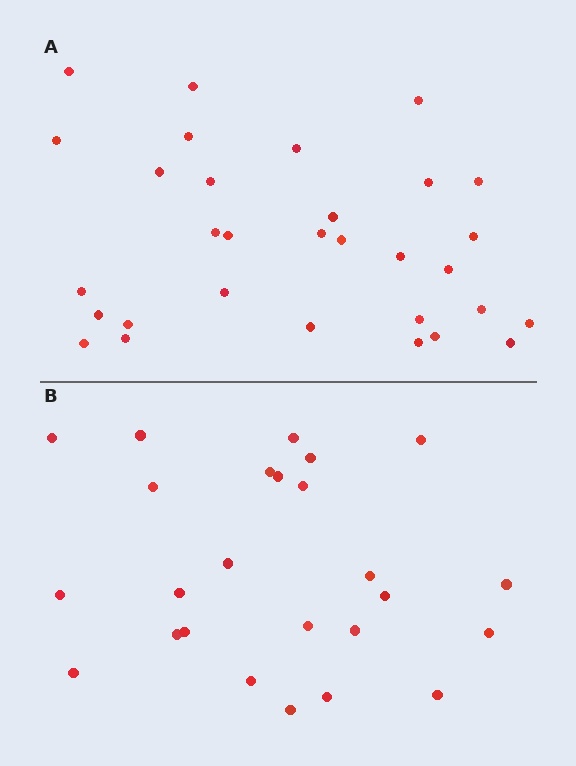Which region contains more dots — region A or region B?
Region A (the top region) has more dots.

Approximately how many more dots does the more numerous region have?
Region A has about 6 more dots than region B.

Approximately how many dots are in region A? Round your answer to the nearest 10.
About 30 dots. (The exact count is 31, which rounds to 30.)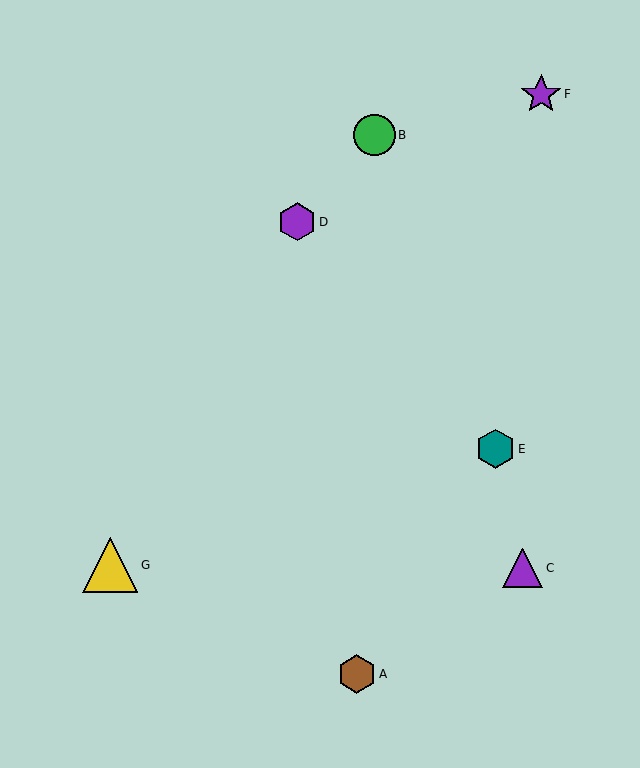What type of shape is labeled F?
Shape F is a purple star.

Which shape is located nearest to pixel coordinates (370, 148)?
The green circle (labeled B) at (374, 135) is nearest to that location.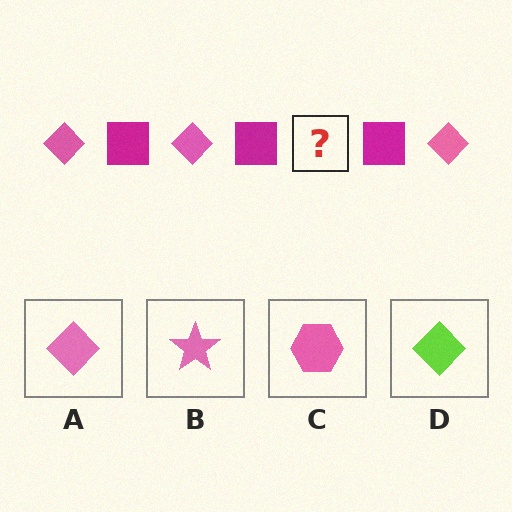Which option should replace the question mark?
Option A.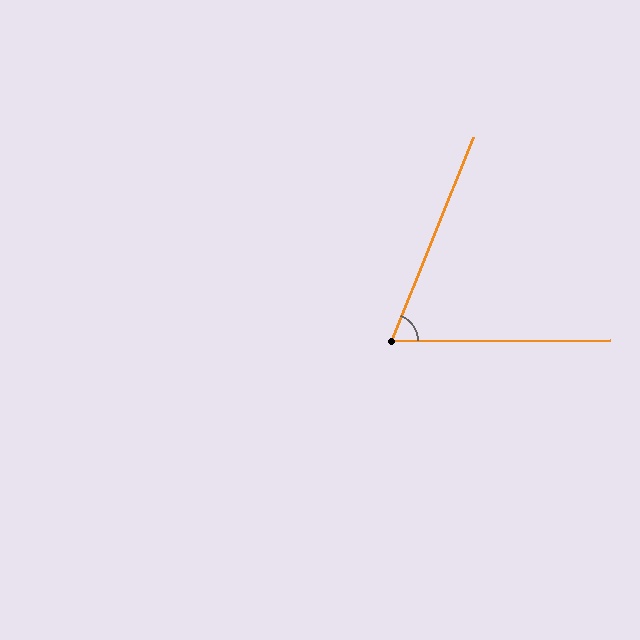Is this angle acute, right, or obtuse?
It is acute.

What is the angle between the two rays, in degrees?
Approximately 68 degrees.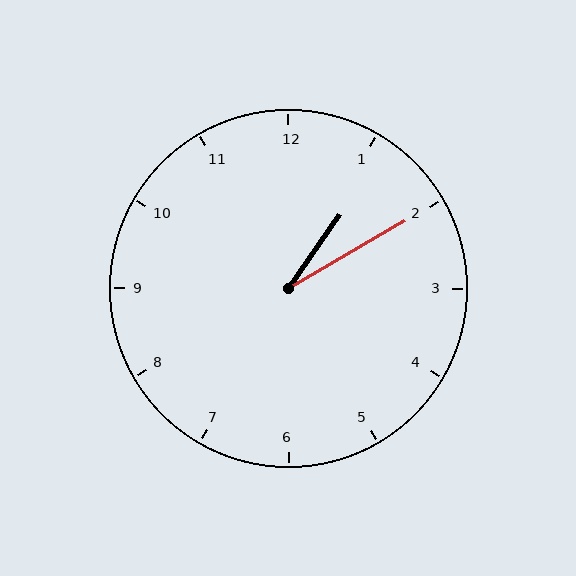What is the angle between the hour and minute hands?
Approximately 25 degrees.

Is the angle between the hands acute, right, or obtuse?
It is acute.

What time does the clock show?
1:10.